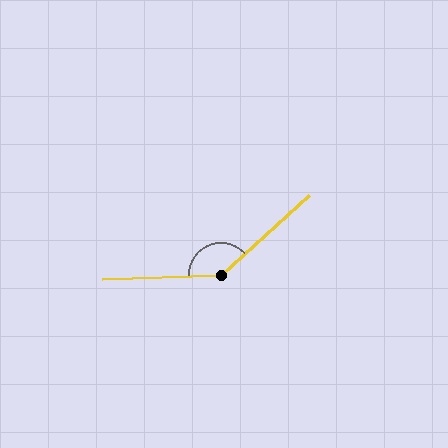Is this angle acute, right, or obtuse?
It is obtuse.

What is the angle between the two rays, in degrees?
Approximately 140 degrees.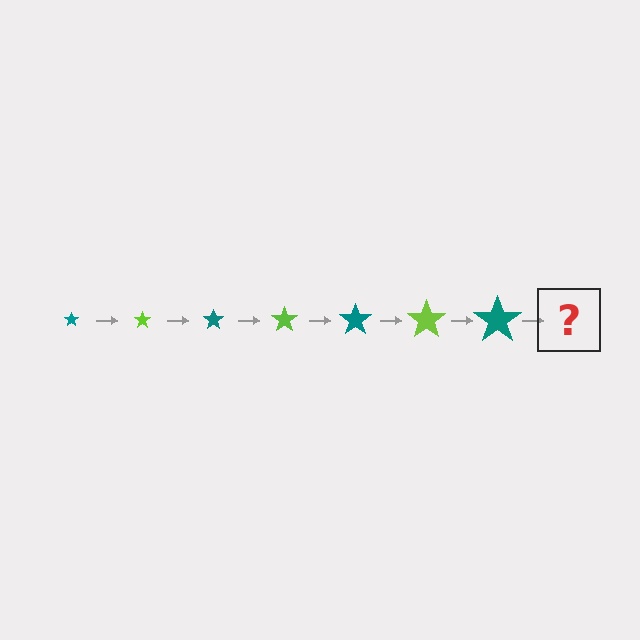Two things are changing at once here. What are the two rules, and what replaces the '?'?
The two rules are that the star grows larger each step and the color cycles through teal and lime. The '?' should be a lime star, larger than the previous one.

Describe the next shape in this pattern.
It should be a lime star, larger than the previous one.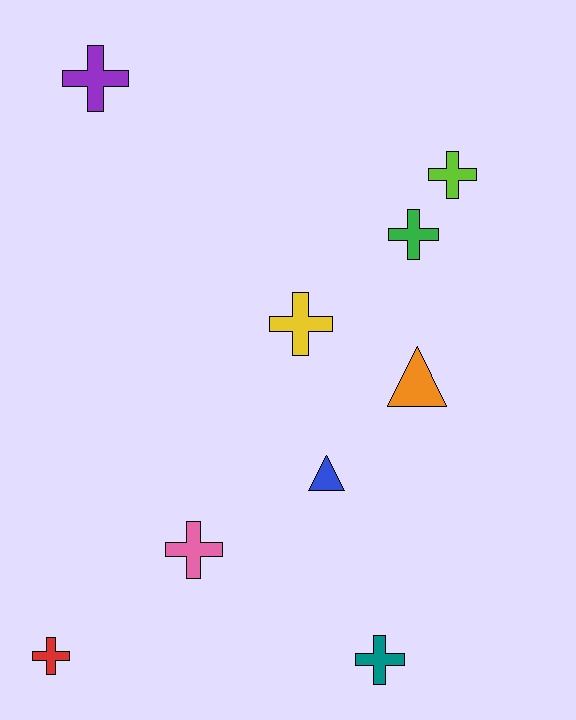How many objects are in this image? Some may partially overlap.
There are 9 objects.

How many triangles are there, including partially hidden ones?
There are 2 triangles.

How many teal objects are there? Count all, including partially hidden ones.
There is 1 teal object.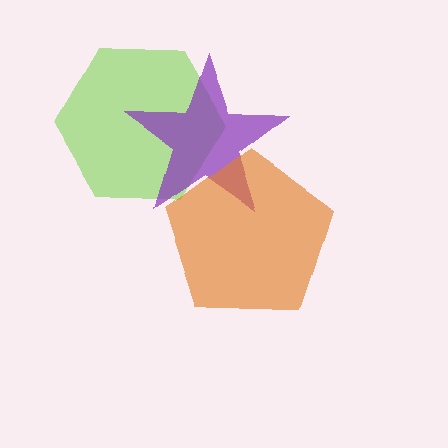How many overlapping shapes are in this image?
There are 3 overlapping shapes in the image.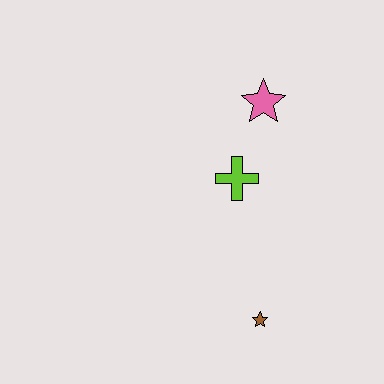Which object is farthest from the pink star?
The brown star is farthest from the pink star.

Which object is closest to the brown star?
The lime cross is closest to the brown star.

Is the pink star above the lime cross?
Yes